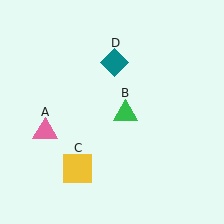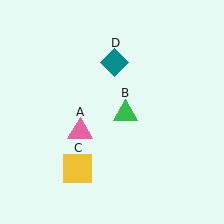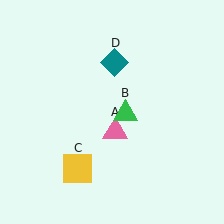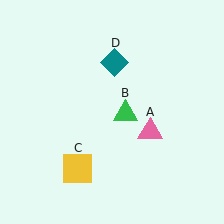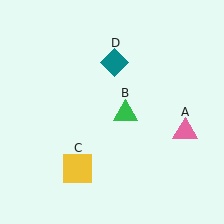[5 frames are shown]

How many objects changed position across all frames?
1 object changed position: pink triangle (object A).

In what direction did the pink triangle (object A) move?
The pink triangle (object A) moved right.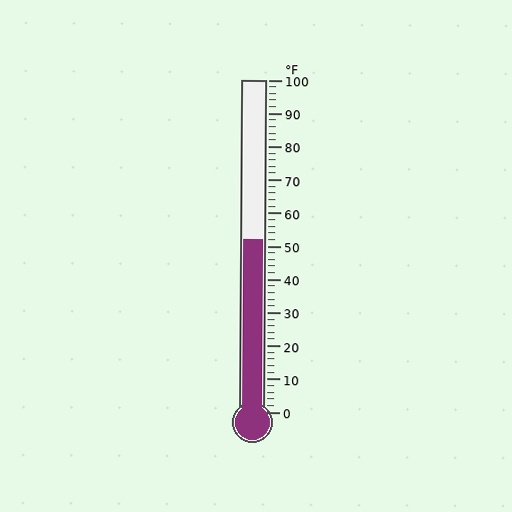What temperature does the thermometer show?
The thermometer shows approximately 52°F.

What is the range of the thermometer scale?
The thermometer scale ranges from 0°F to 100°F.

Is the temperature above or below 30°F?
The temperature is above 30°F.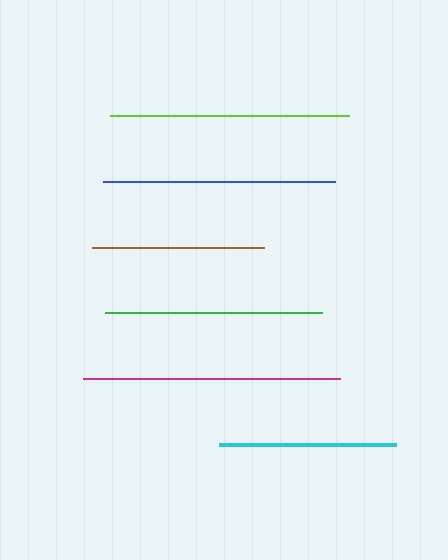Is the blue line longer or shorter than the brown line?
The blue line is longer than the brown line.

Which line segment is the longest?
The magenta line is the longest at approximately 257 pixels.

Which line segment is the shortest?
The brown line is the shortest at approximately 172 pixels.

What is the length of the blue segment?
The blue segment is approximately 232 pixels long.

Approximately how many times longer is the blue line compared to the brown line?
The blue line is approximately 1.3 times the length of the brown line.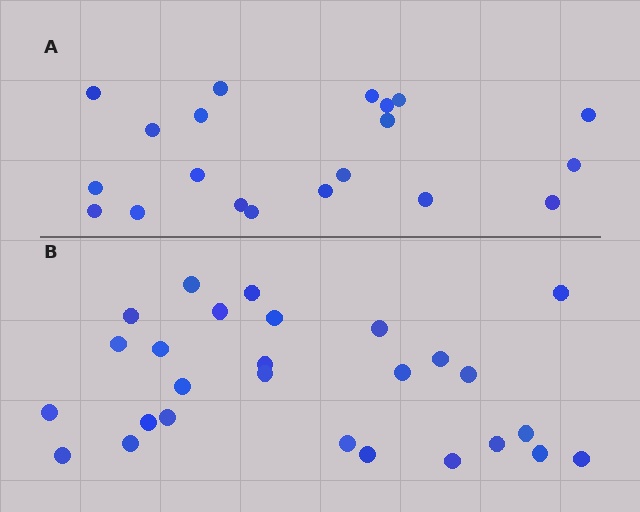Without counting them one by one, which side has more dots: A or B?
Region B (the bottom region) has more dots.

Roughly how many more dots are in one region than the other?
Region B has roughly 8 or so more dots than region A.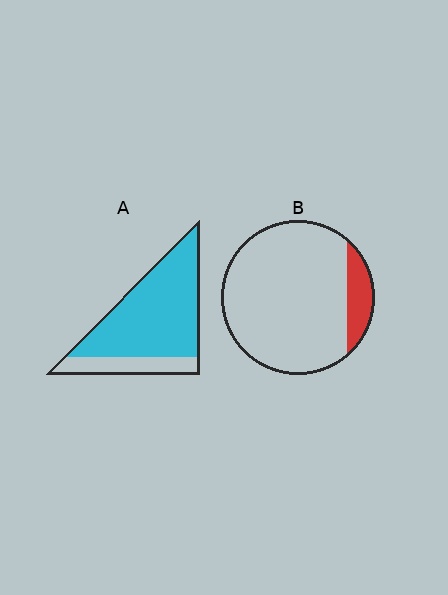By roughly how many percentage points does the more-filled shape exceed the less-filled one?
By roughly 65 percentage points (A over B).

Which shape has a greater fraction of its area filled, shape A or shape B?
Shape A.